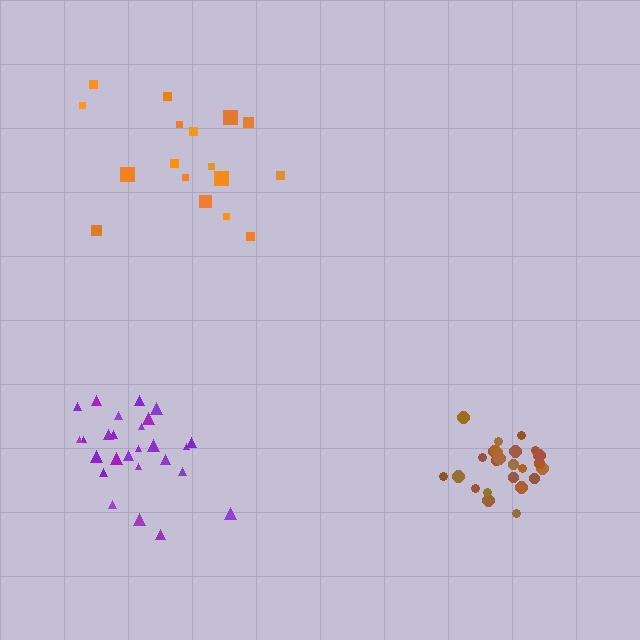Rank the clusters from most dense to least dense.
brown, purple, orange.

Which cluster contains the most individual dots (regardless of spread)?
Purple (26).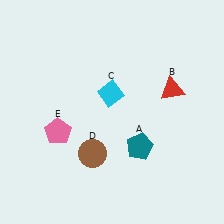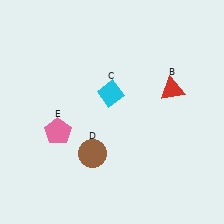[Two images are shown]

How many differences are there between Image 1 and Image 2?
There is 1 difference between the two images.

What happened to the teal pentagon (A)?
The teal pentagon (A) was removed in Image 2. It was in the bottom-right area of Image 1.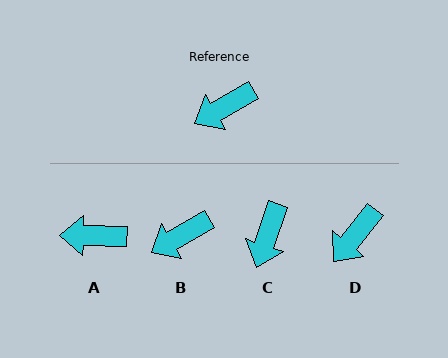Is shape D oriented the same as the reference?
No, it is off by about 21 degrees.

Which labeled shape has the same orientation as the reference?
B.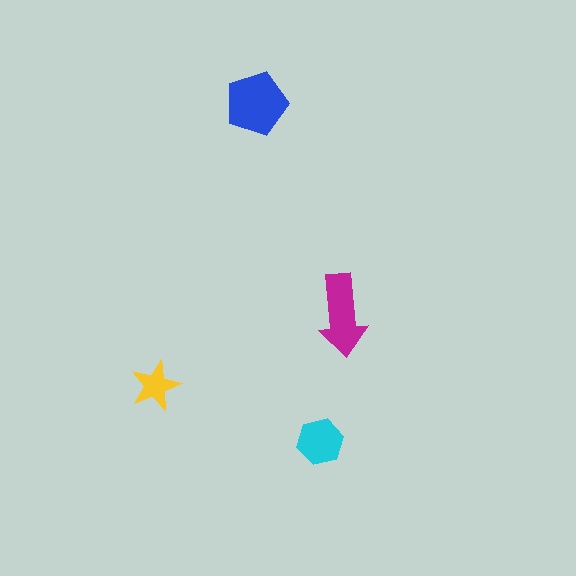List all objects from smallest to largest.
The yellow star, the cyan hexagon, the magenta arrow, the blue pentagon.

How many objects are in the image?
There are 4 objects in the image.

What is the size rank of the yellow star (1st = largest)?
4th.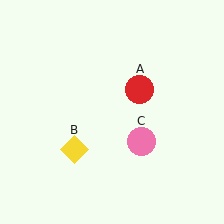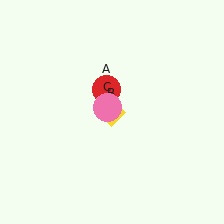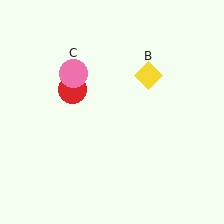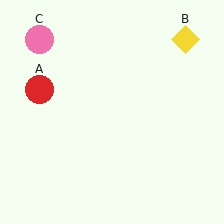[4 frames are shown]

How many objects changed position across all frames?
3 objects changed position: red circle (object A), yellow diamond (object B), pink circle (object C).